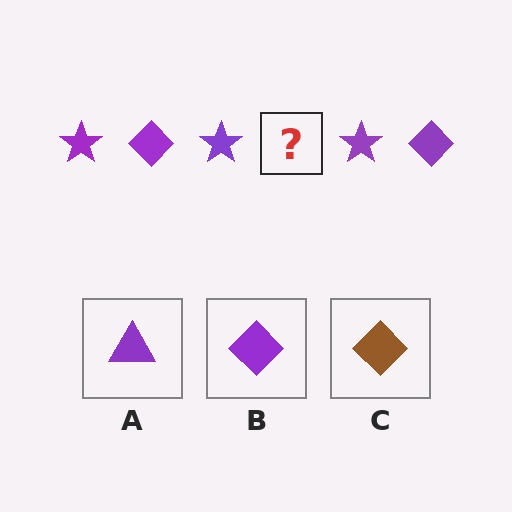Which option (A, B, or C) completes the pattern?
B.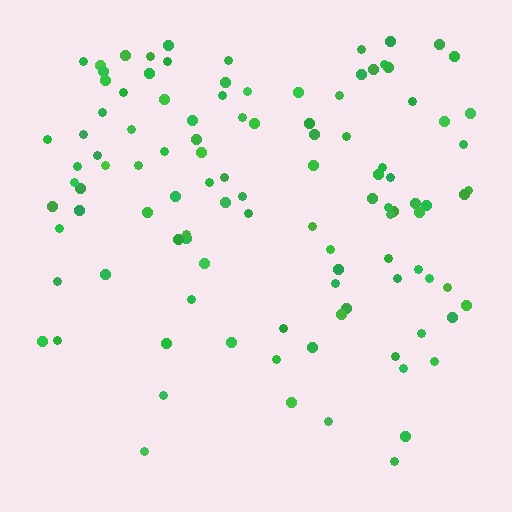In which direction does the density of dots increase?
From bottom to top, with the top side densest.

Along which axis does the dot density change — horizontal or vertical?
Vertical.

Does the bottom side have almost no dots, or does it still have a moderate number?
Still a moderate number, just noticeably fewer than the top.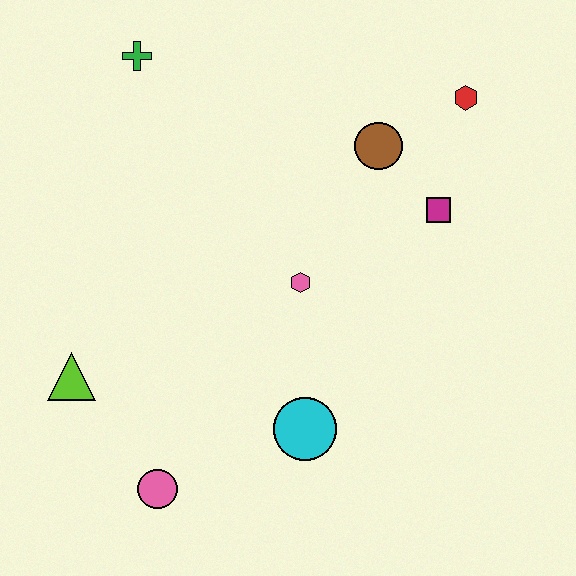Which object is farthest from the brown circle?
The pink circle is farthest from the brown circle.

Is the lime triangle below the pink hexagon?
Yes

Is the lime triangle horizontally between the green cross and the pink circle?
No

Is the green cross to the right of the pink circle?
No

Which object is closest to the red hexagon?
The brown circle is closest to the red hexagon.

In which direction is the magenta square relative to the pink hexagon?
The magenta square is to the right of the pink hexagon.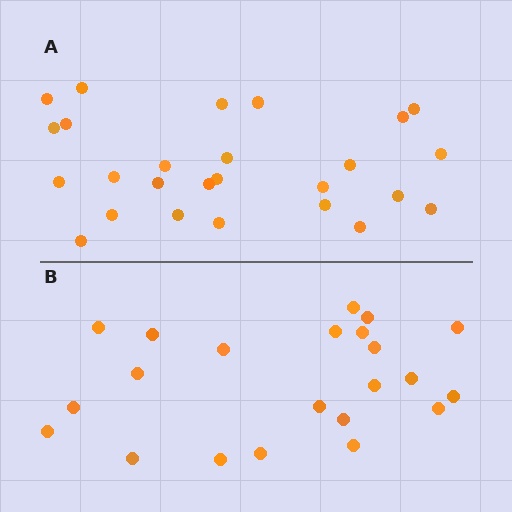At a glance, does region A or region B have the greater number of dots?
Region A (the top region) has more dots.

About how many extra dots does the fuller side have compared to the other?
Region A has about 4 more dots than region B.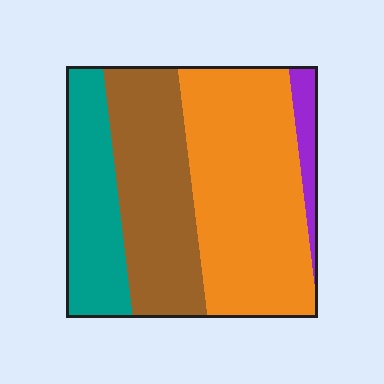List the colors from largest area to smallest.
From largest to smallest: orange, brown, teal, purple.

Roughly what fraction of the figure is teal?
Teal takes up less than a quarter of the figure.